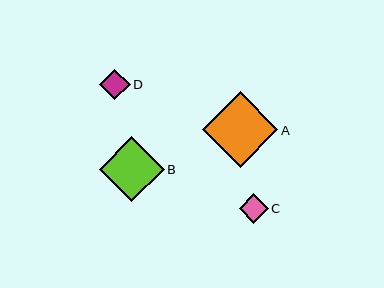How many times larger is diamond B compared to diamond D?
Diamond B is approximately 2.1 times the size of diamond D.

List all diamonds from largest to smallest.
From largest to smallest: A, B, D, C.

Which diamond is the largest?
Diamond A is the largest with a size of approximately 75 pixels.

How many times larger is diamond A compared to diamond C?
Diamond A is approximately 2.6 times the size of diamond C.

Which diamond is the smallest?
Diamond C is the smallest with a size of approximately 29 pixels.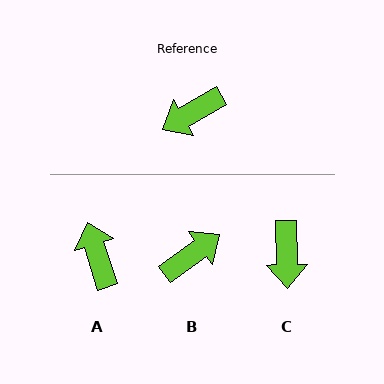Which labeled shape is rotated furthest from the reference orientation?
B, about 173 degrees away.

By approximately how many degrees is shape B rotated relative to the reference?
Approximately 173 degrees clockwise.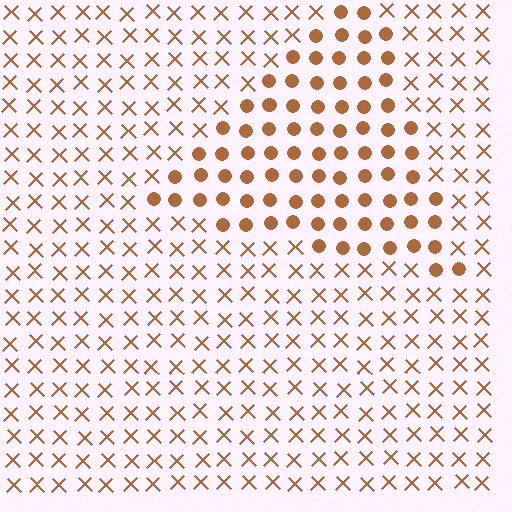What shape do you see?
I see a triangle.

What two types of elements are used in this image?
The image uses circles inside the triangle region and X marks outside it.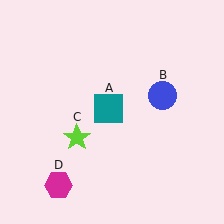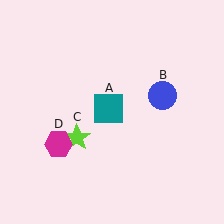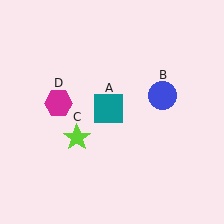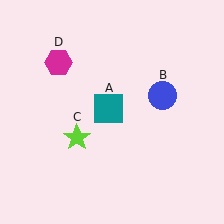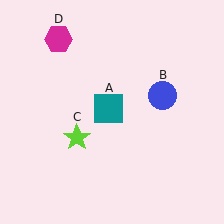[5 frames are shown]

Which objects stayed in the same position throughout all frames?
Teal square (object A) and blue circle (object B) and lime star (object C) remained stationary.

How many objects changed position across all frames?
1 object changed position: magenta hexagon (object D).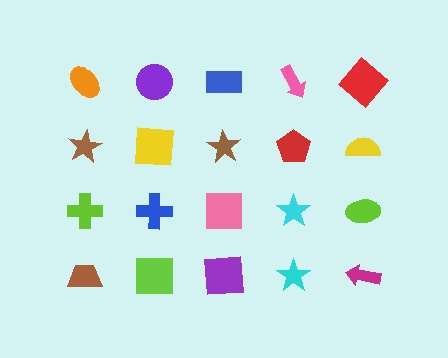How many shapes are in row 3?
5 shapes.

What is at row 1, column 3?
A blue rectangle.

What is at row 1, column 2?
A purple circle.